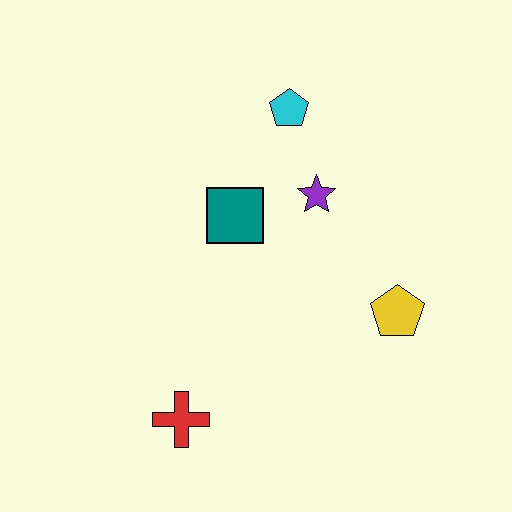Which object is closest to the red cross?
The teal square is closest to the red cross.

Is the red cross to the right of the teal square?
No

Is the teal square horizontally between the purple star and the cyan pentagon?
No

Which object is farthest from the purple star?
The red cross is farthest from the purple star.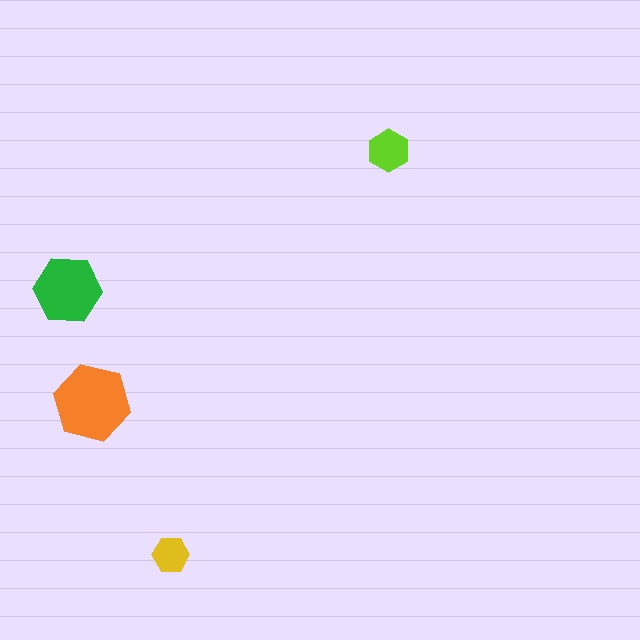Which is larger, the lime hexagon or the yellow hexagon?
The lime one.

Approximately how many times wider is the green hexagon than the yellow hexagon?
About 2 times wider.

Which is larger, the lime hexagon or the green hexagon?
The green one.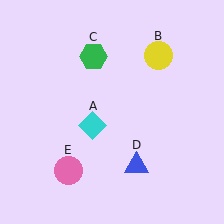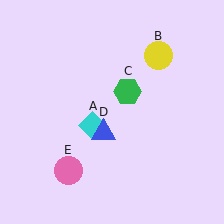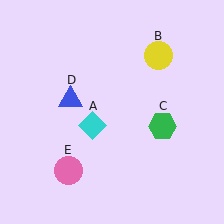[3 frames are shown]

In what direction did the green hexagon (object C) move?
The green hexagon (object C) moved down and to the right.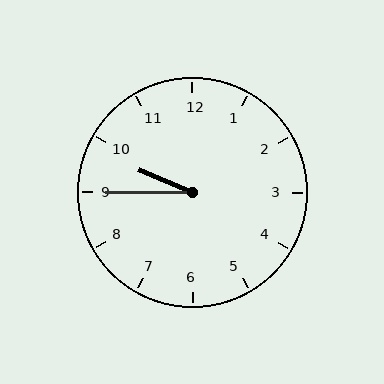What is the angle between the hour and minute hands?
Approximately 22 degrees.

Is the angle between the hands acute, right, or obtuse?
It is acute.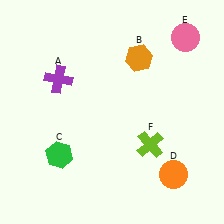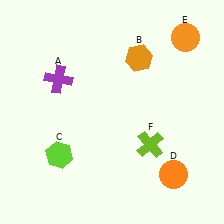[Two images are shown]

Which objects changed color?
C changed from green to lime. E changed from pink to orange.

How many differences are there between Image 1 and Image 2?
There are 2 differences between the two images.